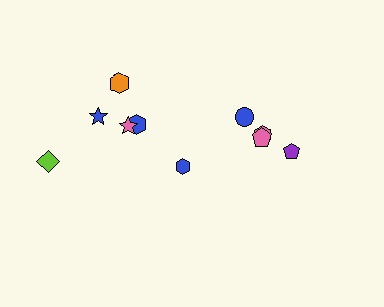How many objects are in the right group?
There are 4 objects.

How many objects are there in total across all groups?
There are 10 objects.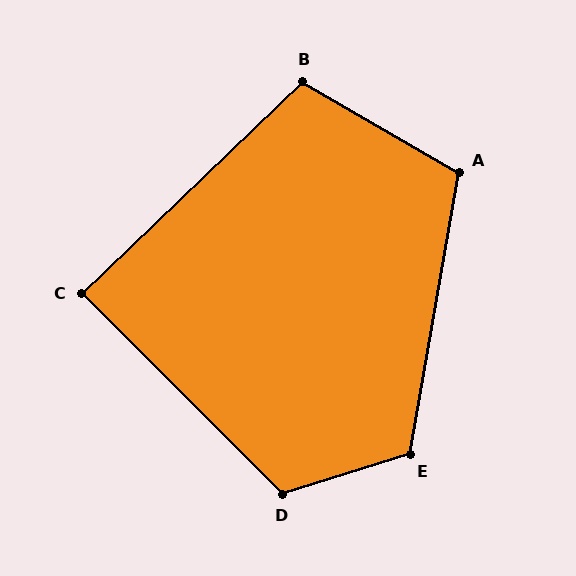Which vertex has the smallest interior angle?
C, at approximately 89 degrees.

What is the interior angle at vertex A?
Approximately 110 degrees (obtuse).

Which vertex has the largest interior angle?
D, at approximately 118 degrees.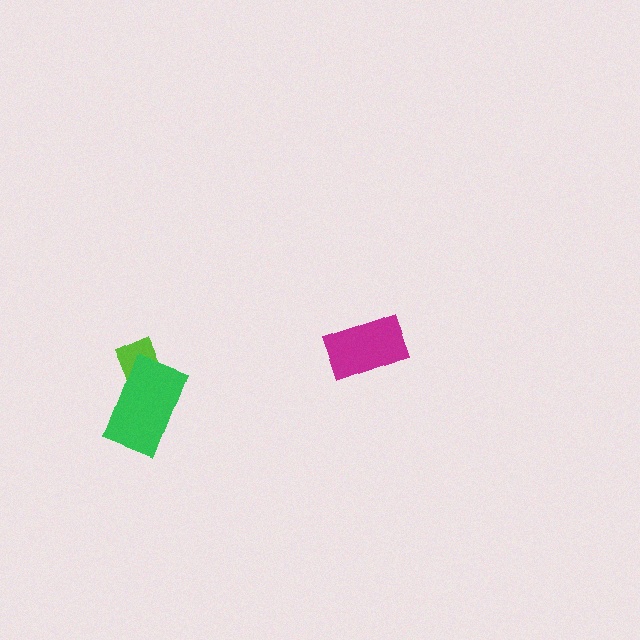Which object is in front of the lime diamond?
The green rectangle is in front of the lime diamond.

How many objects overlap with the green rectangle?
1 object overlaps with the green rectangle.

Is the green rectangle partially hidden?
No, no other shape covers it.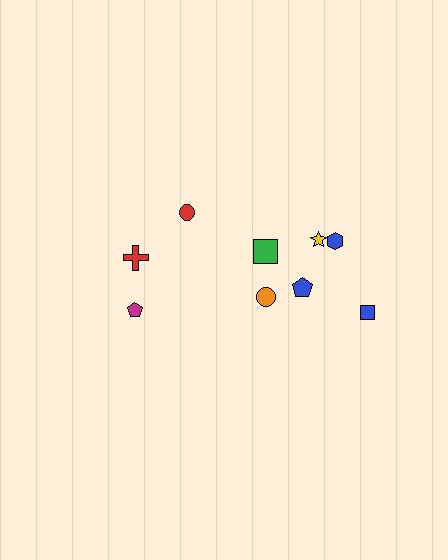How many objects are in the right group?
There are 6 objects.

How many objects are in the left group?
There are 3 objects.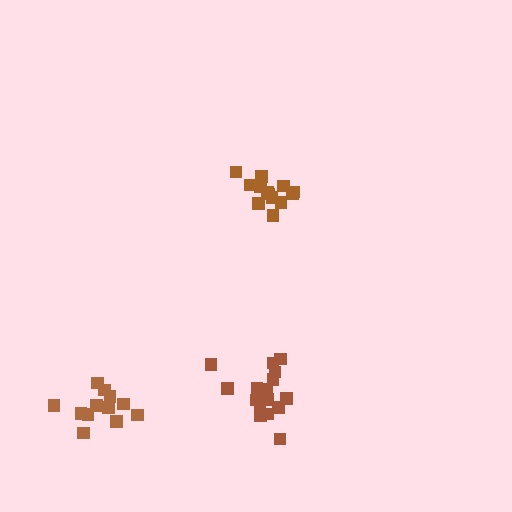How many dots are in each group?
Group 1: 17 dots, Group 2: 12 dots, Group 3: 13 dots (42 total).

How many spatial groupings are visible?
There are 3 spatial groupings.